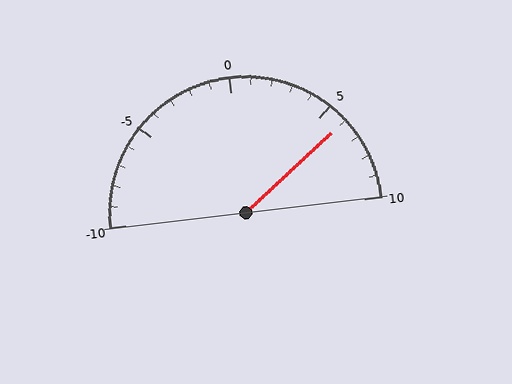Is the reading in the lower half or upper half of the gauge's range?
The reading is in the upper half of the range (-10 to 10).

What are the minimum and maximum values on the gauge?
The gauge ranges from -10 to 10.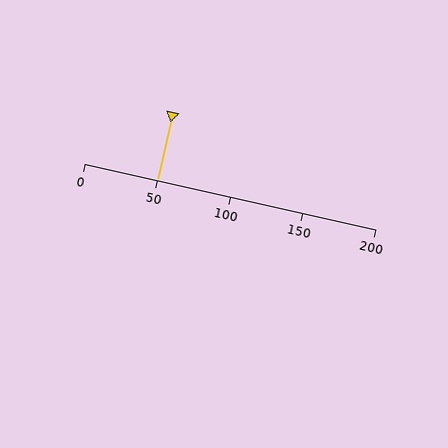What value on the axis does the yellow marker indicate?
The marker indicates approximately 50.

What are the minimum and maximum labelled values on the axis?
The axis runs from 0 to 200.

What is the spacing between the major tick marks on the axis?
The major ticks are spaced 50 apart.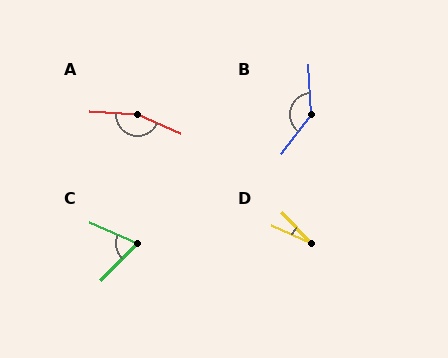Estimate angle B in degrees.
Approximately 139 degrees.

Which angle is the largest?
A, at approximately 160 degrees.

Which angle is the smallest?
D, at approximately 23 degrees.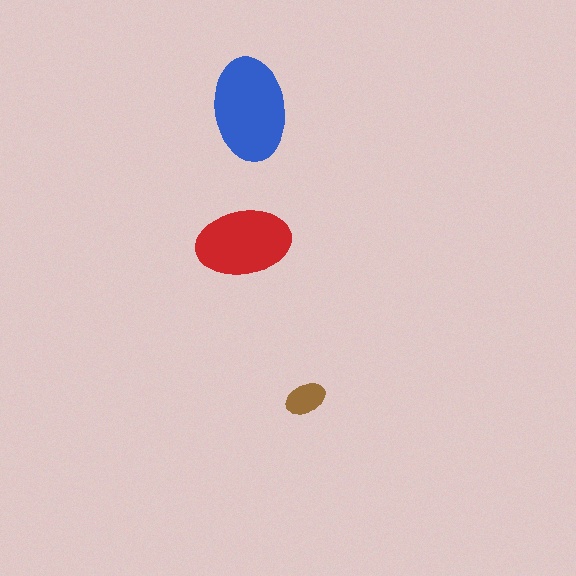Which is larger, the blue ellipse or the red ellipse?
The blue one.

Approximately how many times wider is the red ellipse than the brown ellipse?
About 2.5 times wider.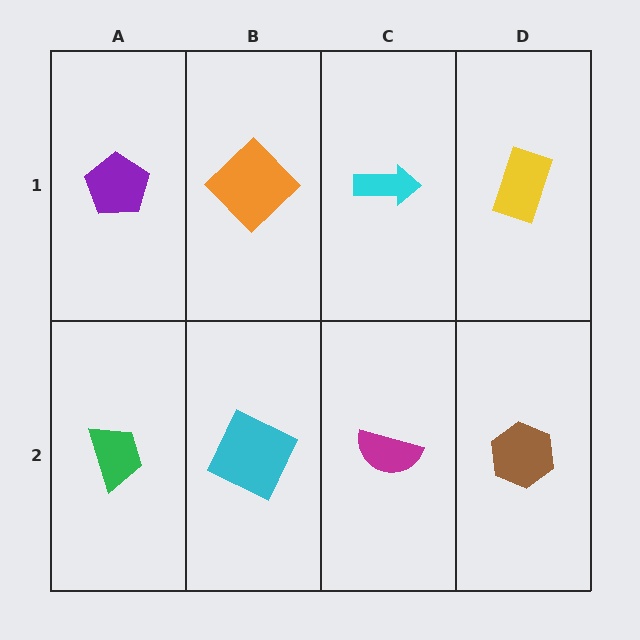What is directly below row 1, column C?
A magenta semicircle.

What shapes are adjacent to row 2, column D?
A yellow rectangle (row 1, column D), a magenta semicircle (row 2, column C).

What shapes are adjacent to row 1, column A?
A green trapezoid (row 2, column A), an orange diamond (row 1, column B).